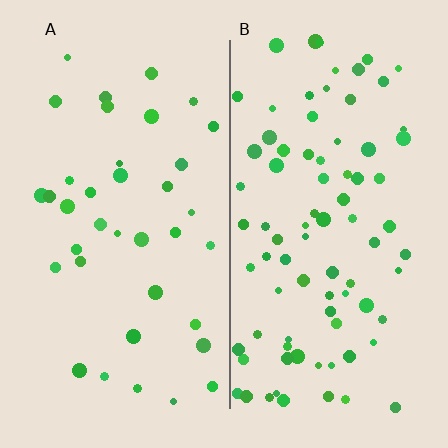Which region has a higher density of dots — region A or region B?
B (the right).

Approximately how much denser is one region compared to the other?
Approximately 2.2× — region B over region A.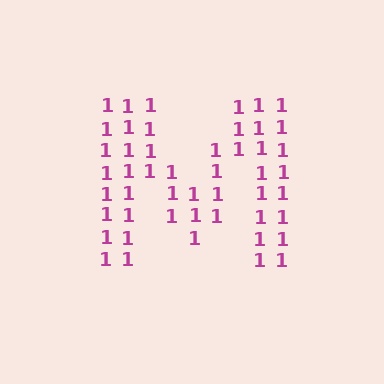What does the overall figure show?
The overall figure shows the letter M.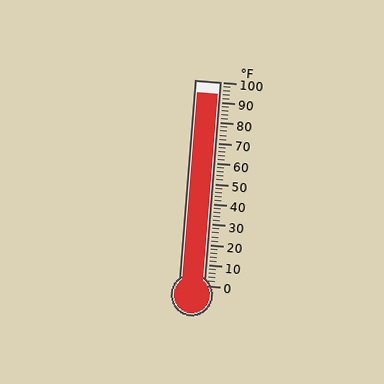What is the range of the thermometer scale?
The thermometer scale ranges from 0°F to 100°F.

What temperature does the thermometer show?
The thermometer shows approximately 94°F.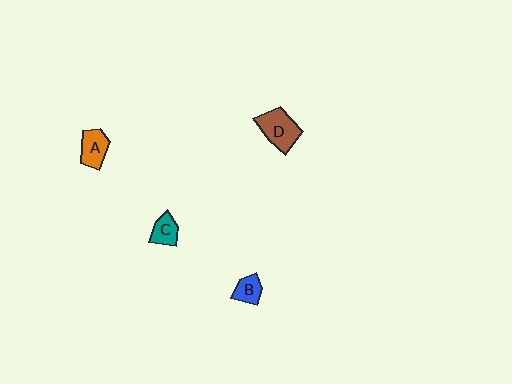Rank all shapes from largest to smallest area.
From largest to smallest: D (brown), A (orange), C (teal), B (blue).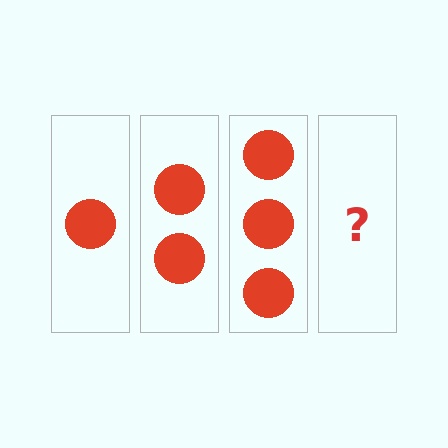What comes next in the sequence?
The next element should be 4 circles.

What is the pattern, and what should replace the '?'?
The pattern is that each step adds one more circle. The '?' should be 4 circles.